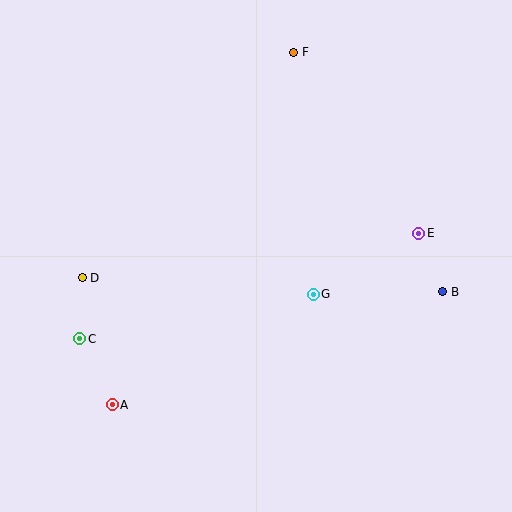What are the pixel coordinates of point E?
Point E is at (419, 233).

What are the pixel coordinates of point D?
Point D is at (82, 278).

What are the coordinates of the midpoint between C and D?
The midpoint between C and D is at (81, 308).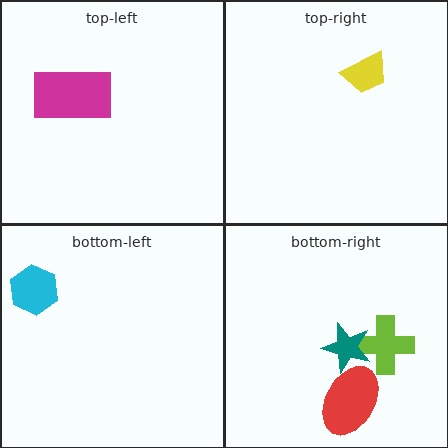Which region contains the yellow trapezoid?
The top-right region.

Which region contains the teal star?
The bottom-right region.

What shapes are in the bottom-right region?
The red ellipse, the lime cross, the teal star.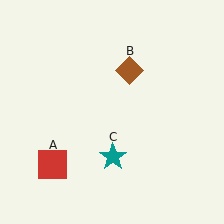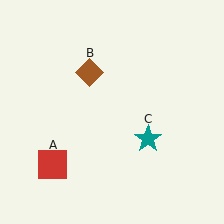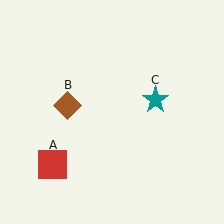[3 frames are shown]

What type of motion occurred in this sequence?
The brown diamond (object B), teal star (object C) rotated counterclockwise around the center of the scene.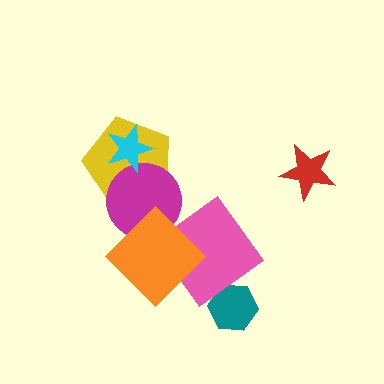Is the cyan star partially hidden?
No, no other shape covers it.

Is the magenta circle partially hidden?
Yes, it is partially covered by another shape.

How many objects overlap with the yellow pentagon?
2 objects overlap with the yellow pentagon.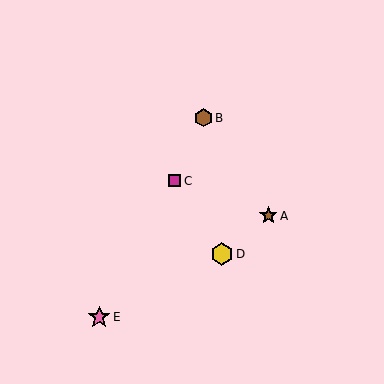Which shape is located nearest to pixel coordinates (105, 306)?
The pink star (labeled E) at (99, 317) is nearest to that location.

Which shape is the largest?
The yellow hexagon (labeled D) is the largest.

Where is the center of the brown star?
The center of the brown star is at (268, 216).